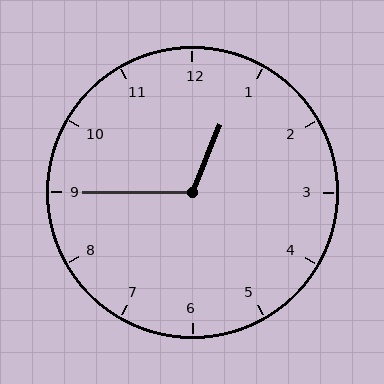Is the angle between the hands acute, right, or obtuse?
It is obtuse.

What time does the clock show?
12:45.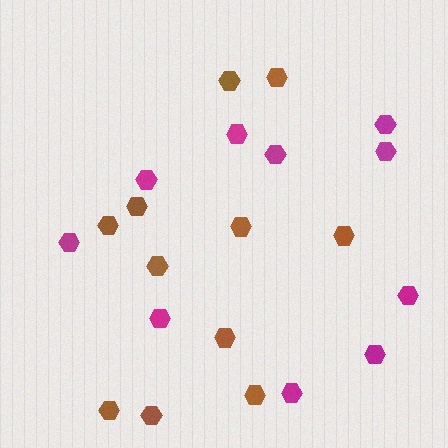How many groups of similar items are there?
There are 2 groups: one group of brown hexagons (11) and one group of magenta hexagons (10).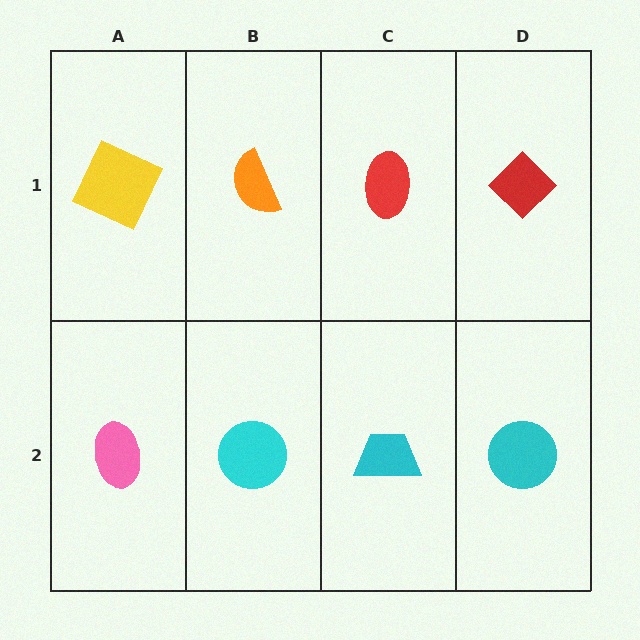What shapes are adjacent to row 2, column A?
A yellow square (row 1, column A), a cyan circle (row 2, column B).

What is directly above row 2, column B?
An orange semicircle.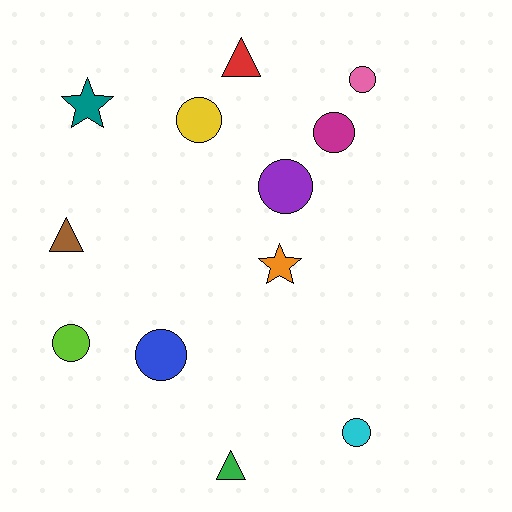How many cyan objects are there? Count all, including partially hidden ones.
There is 1 cyan object.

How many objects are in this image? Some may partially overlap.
There are 12 objects.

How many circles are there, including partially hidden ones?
There are 7 circles.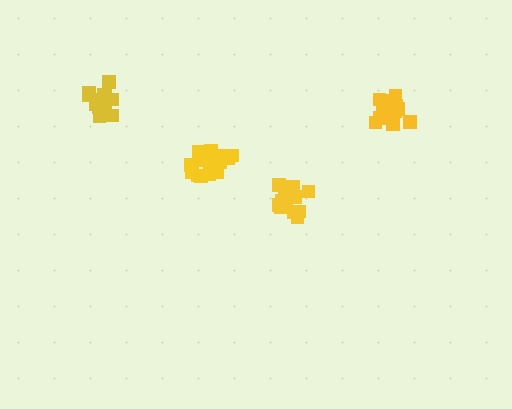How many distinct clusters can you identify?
There are 4 distinct clusters.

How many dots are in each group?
Group 1: 14 dots, Group 2: 17 dots, Group 3: 16 dots, Group 4: 20 dots (67 total).